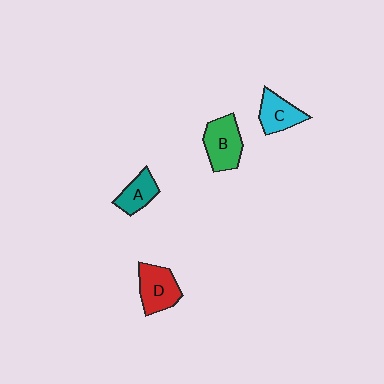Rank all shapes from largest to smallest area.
From largest to smallest: B (green), D (red), C (cyan), A (teal).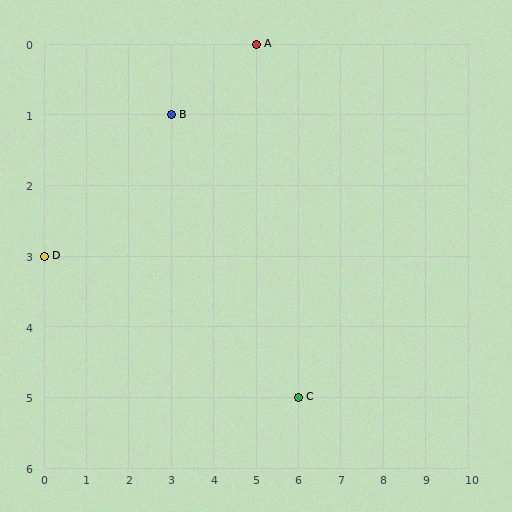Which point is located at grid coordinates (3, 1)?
Point B is at (3, 1).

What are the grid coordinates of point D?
Point D is at grid coordinates (0, 3).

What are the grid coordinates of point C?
Point C is at grid coordinates (6, 5).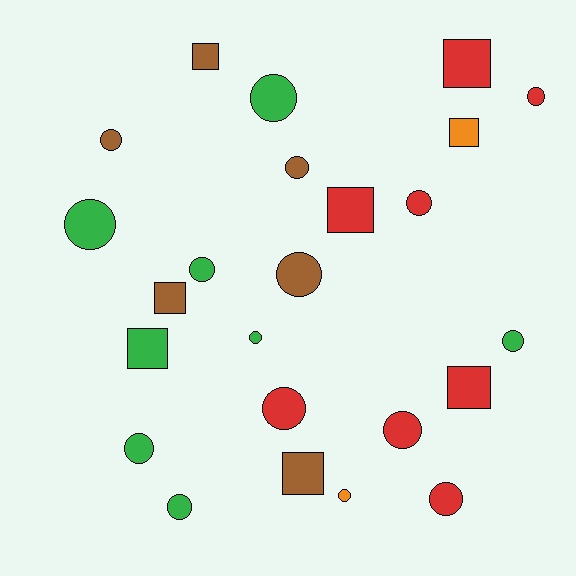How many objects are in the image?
There are 24 objects.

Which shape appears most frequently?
Circle, with 16 objects.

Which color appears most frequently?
Green, with 8 objects.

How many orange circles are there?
There is 1 orange circle.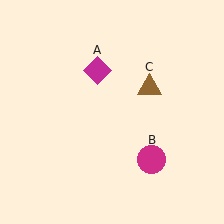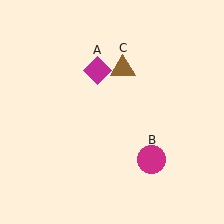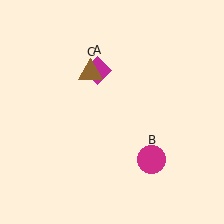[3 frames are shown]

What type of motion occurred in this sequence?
The brown triangle (object C) rotated counterclockwise around the center of the scene.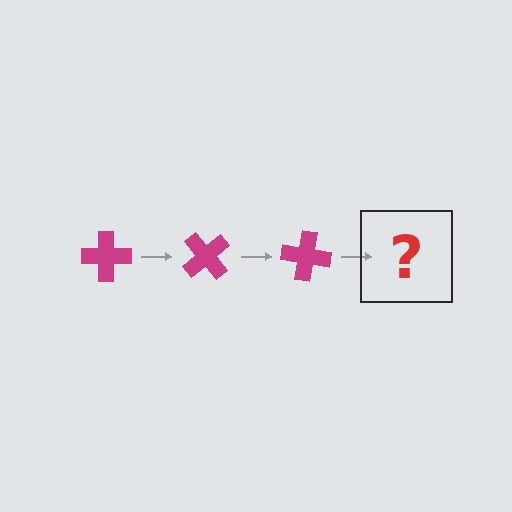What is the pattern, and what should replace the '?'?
The pattern is that the cross rotates 50 degrees each step. The '?' should be a magenta cross rotated 150 degrees.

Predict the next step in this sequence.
The next step is a magenta cross rotated 150 degrees.